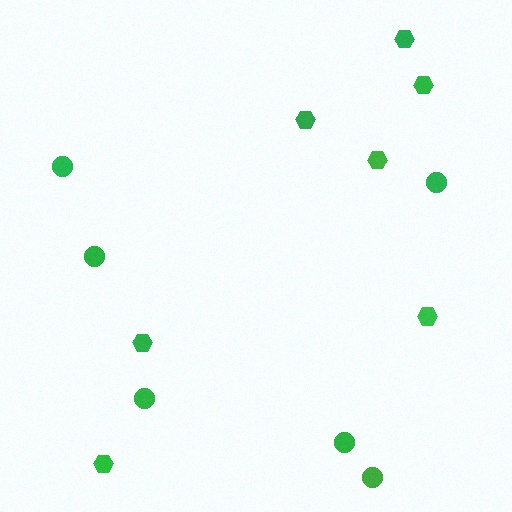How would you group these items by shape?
There are 2 groups: one group of circles (6) and one group of hexagons (7).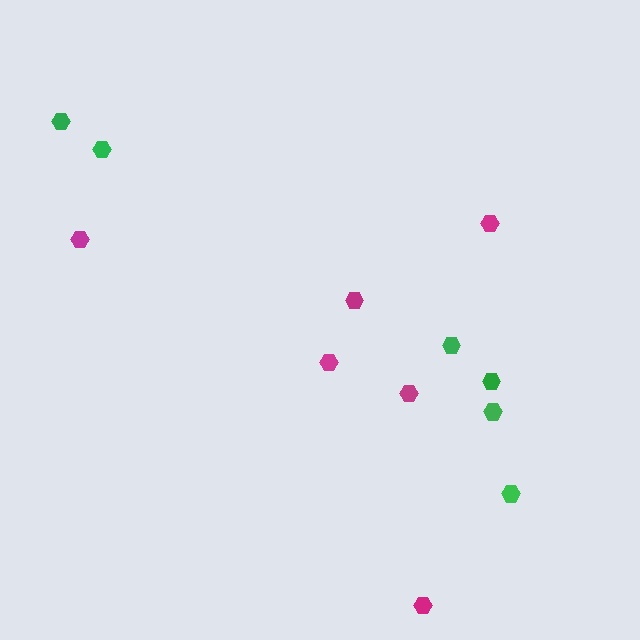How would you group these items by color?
There are 2 groups: one group of green hexagons (6) and one group of magenta hexagons (6).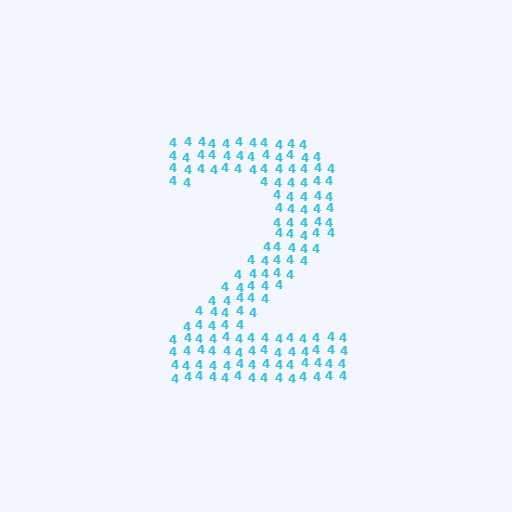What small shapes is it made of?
It is made of small digit 4's.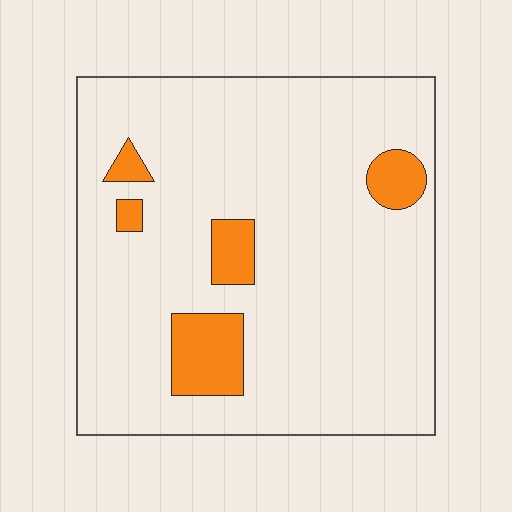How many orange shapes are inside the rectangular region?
5.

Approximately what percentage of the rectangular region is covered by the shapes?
Approximately 10%.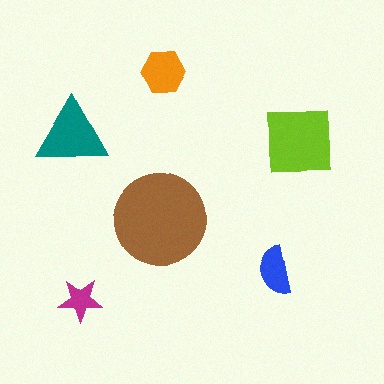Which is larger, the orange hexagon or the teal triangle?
The teal triangle.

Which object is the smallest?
The magenta star.